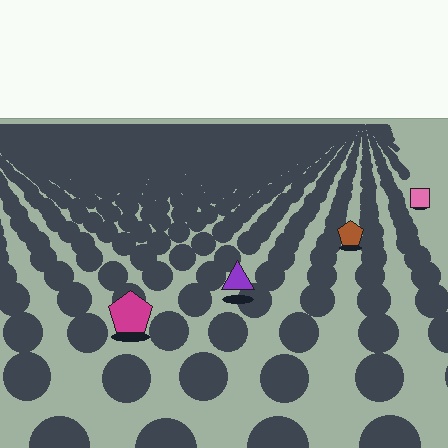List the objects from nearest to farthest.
From nearest to farthest: the magenta pentagon, the purple triangle, the brown pentagon, the pink square.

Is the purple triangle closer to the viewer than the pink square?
Yes. The purple triangle is closer — you can tell from the texture gradient: the ground texture is coarser near it.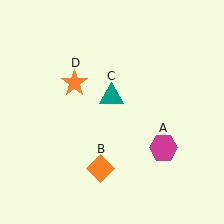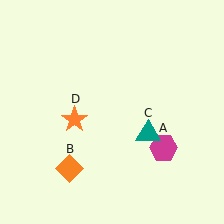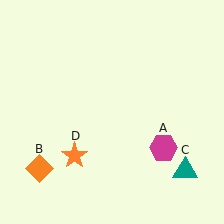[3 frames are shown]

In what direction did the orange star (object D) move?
The orange star (object D) moved down.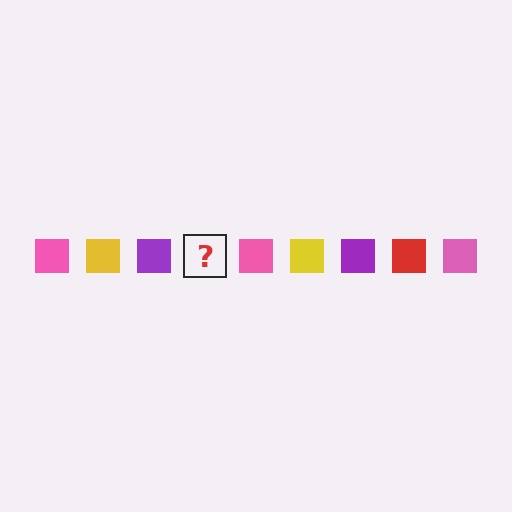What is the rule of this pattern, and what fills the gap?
The rule is that the pattern cycles through pink, yellow, purple, red squares. The gap should be filled with a red square.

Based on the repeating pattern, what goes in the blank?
The blank should be a red square.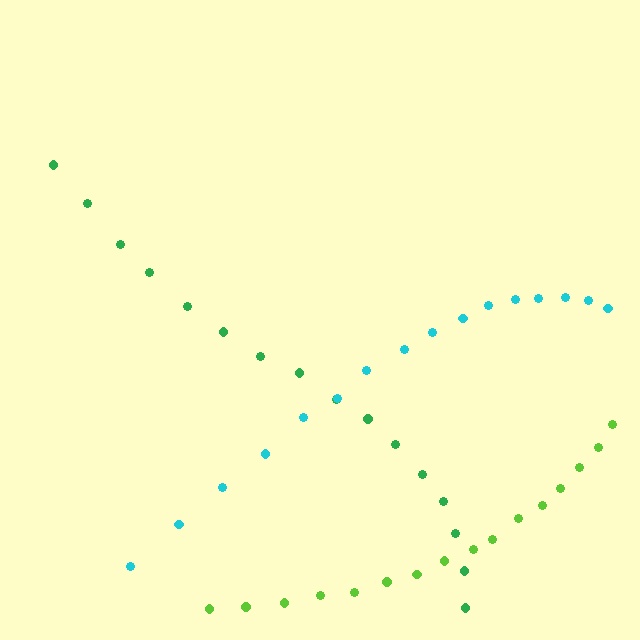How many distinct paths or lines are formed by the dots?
There are 3 distinct paths.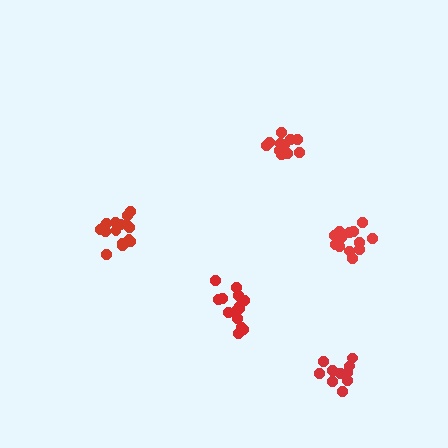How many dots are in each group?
Group 1: 16 dots, Group 2: 13 dots, Group 3: 14 dots, Group 4: 10 dots, Group 5: 13 dots (66 total).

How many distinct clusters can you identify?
There are 5 distinct clusters.